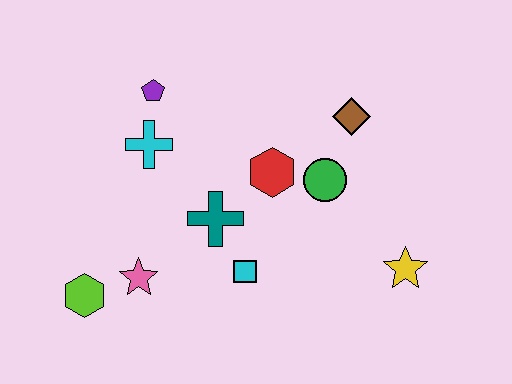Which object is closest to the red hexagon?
The green circle is closest to the red hexagon.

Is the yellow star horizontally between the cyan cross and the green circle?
No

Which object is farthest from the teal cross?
The yellow star is farthest from the teal cross.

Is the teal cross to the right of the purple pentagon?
Yes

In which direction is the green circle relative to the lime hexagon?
The green circle is to the right of the lime hexagon.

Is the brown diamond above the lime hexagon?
Yes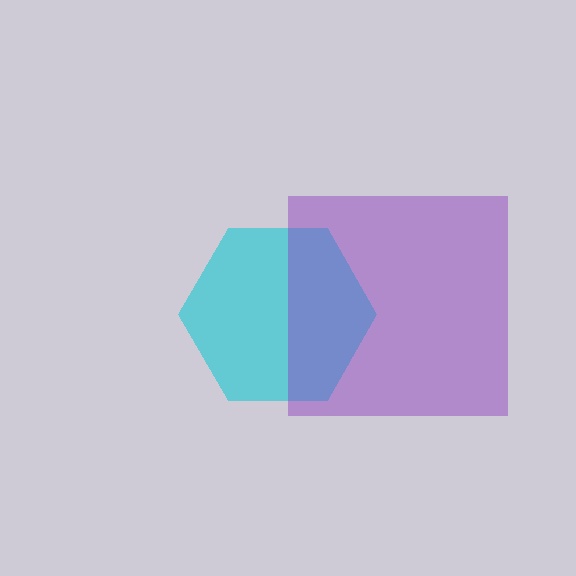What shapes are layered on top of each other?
The layered shapes are: a cyan hexagon, a purple square.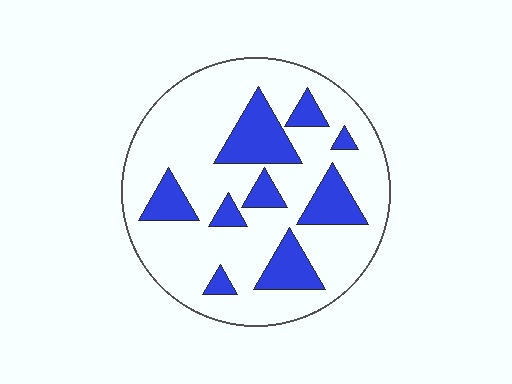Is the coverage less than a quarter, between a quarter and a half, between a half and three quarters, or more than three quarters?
Less than a quarter.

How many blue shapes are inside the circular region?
9.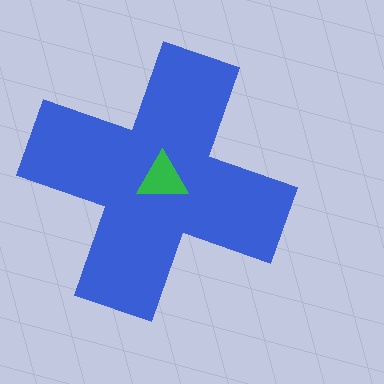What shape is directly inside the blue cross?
The green triangle.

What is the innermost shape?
The green triangle.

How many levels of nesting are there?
2.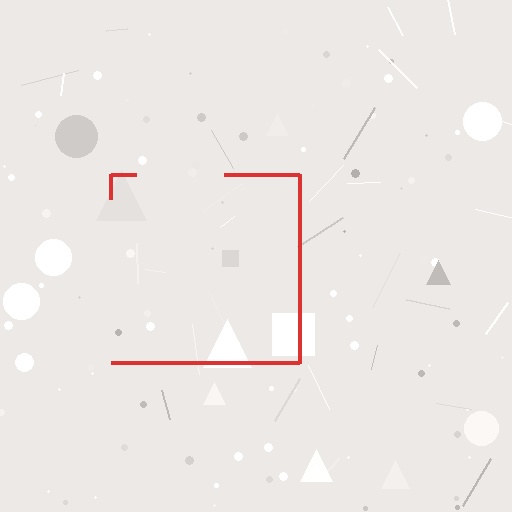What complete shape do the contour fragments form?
The contour fragments form a square.